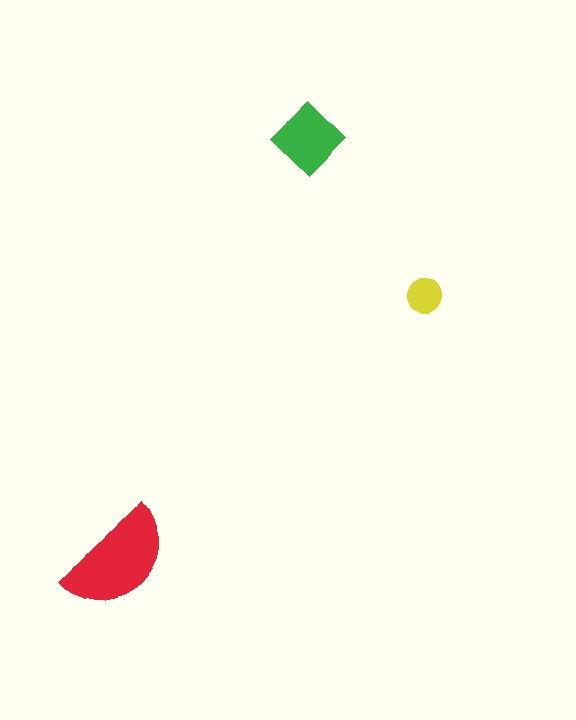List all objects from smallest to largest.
The yellow circle, the green diamond, the red semicircle.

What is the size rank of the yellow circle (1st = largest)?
3rd.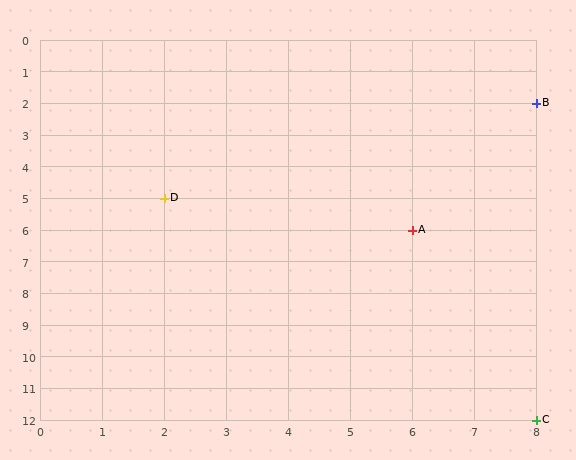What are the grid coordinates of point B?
Point B is at grid coordinates (8, 2).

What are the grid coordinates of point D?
Point D is at grid coordinates (2, 5).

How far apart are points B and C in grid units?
Points B and C are 10 rows apart.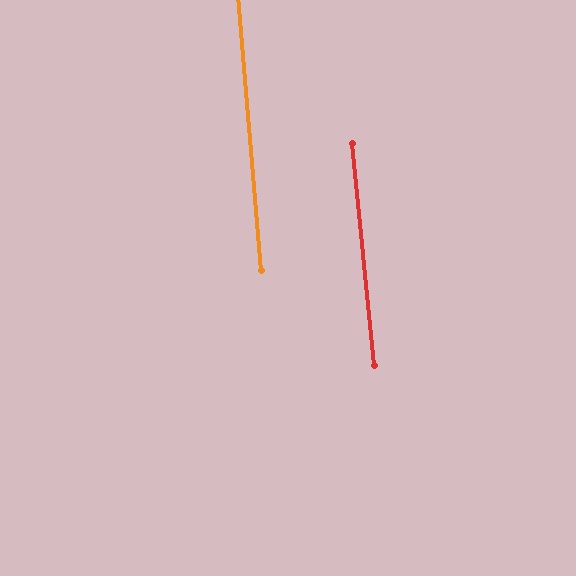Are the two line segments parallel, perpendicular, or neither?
Parallel — their directions differ by only 1.0°.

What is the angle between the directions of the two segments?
Approximately 1 degree.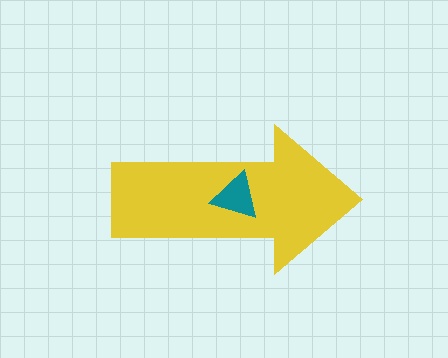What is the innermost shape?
The teal triangle.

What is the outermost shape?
The yellow arrow.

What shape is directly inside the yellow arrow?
The teal triangle.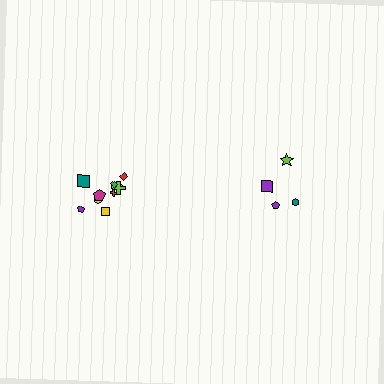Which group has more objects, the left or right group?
The left group.